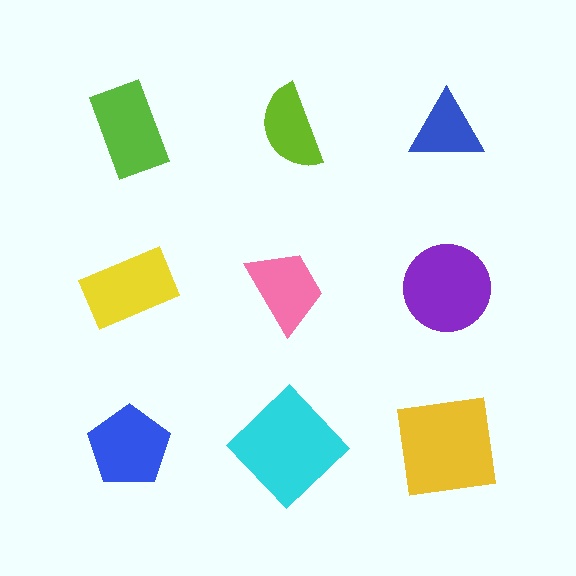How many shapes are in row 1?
3 shapes.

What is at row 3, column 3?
A yellow square.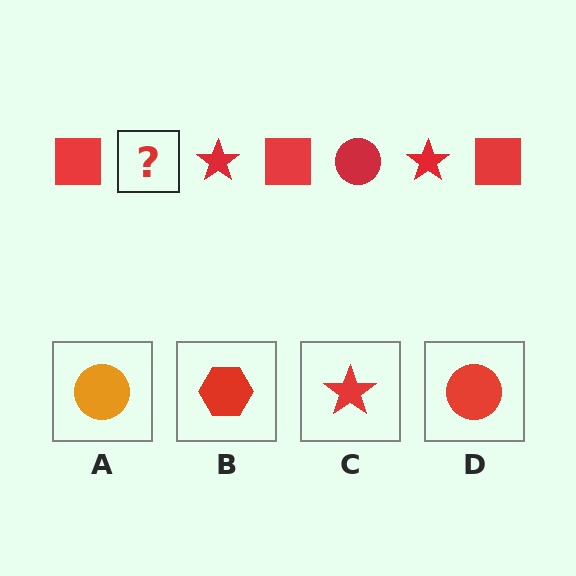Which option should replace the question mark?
Option D.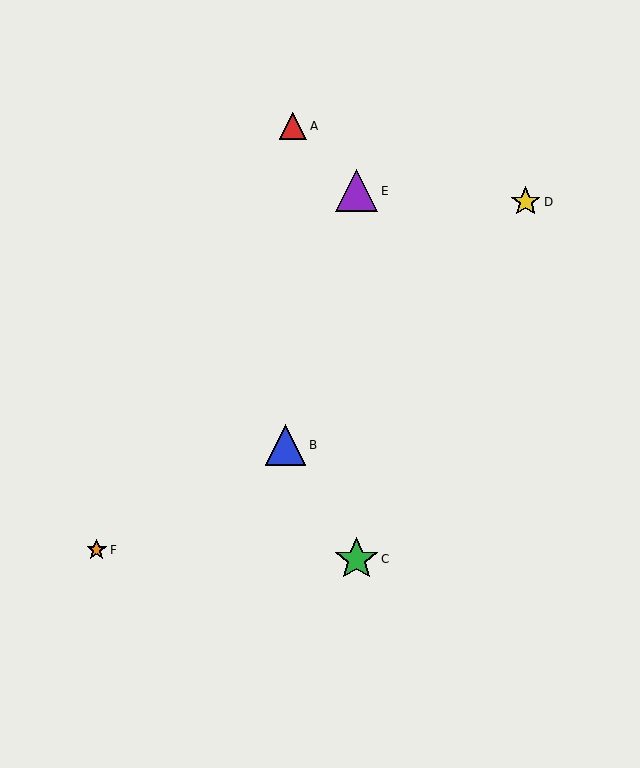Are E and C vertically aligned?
Yes, both are at x≈357.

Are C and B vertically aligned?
No, C is at x≈357 and B is at x≈285.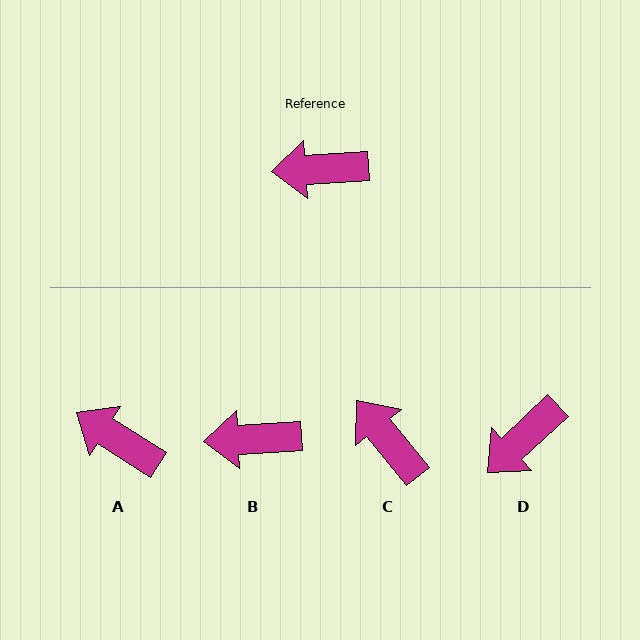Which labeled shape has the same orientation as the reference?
B.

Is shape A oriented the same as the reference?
No, it is off by about 36 degrees.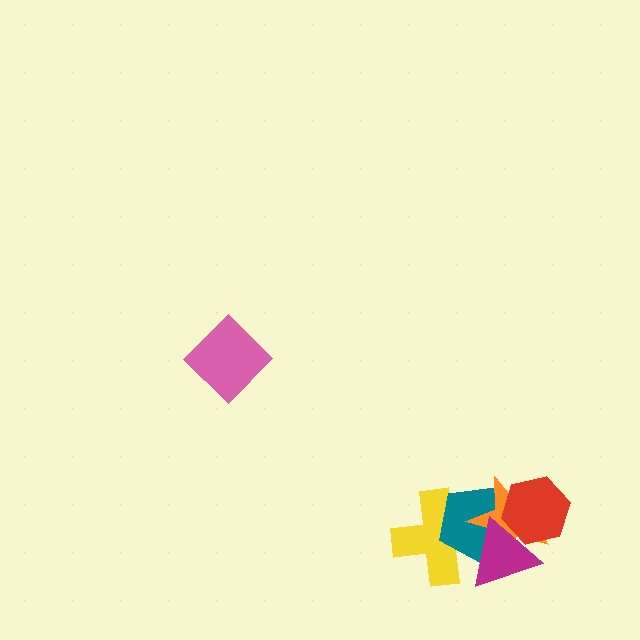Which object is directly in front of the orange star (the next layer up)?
The magenta triangle is directly in front of the orange star.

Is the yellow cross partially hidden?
Yes, it is partially covered by another shape.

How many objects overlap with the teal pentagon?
4 objects overlap with the teal pentagon.